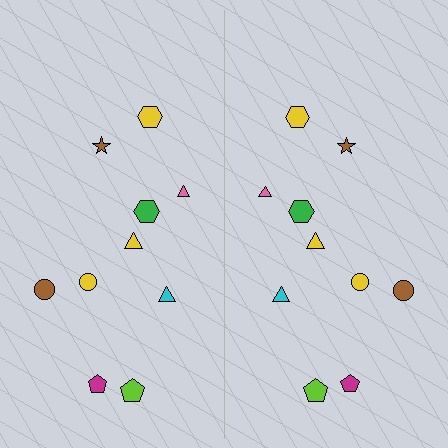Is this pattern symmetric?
Yes, this pattern has bilateral (reflection) symmetry.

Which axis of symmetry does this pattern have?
The pattern has a vertical axis of symmetry running through the center of the image.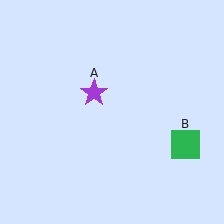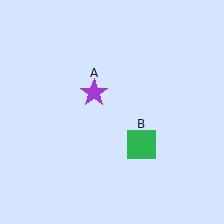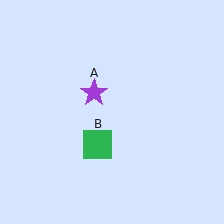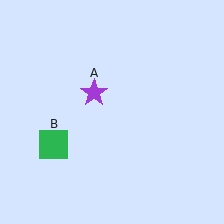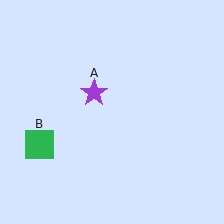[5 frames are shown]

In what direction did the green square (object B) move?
The green square (object B) moved left.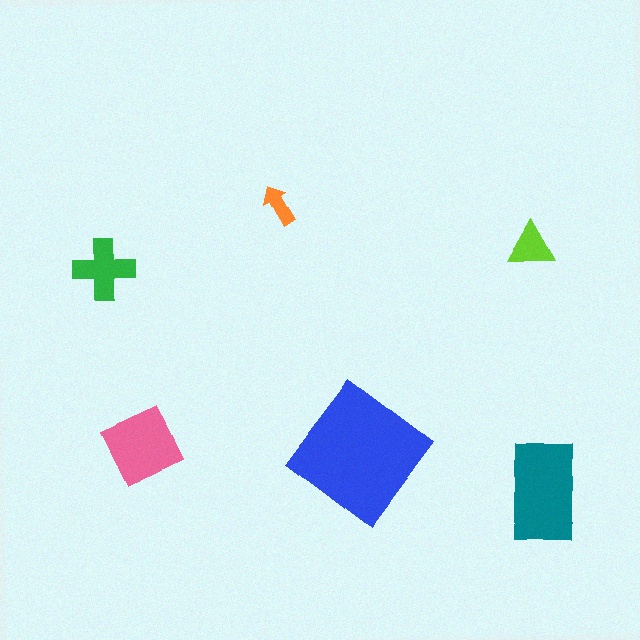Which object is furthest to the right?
The teal rectangle is rightmost.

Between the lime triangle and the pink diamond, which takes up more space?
The pink diamond.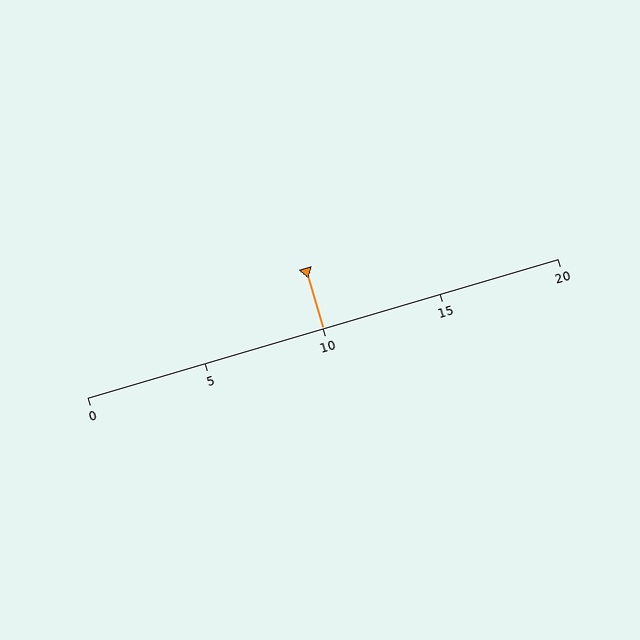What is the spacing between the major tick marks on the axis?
The major ticks are spaced 5 apart.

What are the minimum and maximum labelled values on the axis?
The axis runs from 0 to 20.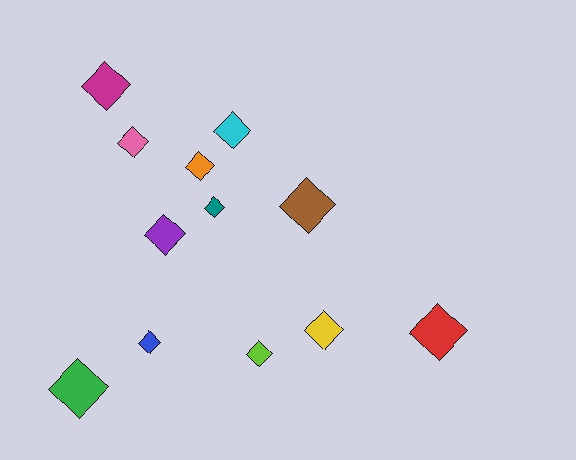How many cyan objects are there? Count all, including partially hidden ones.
There is 1 cyan object.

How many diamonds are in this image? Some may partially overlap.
There are 12 diamonds.